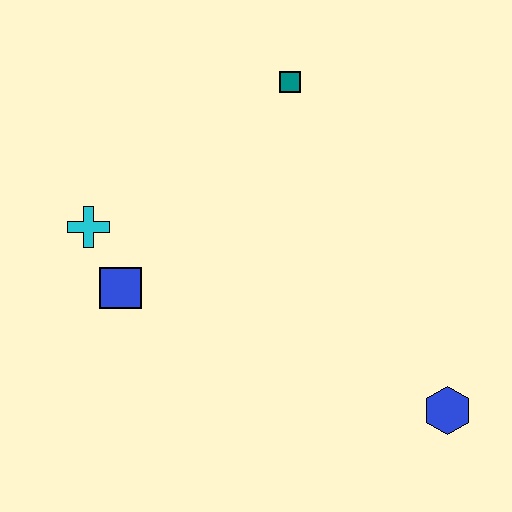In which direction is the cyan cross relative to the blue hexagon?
The cyan cross is to the left of the blue hexagon.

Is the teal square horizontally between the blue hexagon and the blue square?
Yes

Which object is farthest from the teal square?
The blue hexagon is farthest from the teal square.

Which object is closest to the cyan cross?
The blue square is closest to the cyan cross.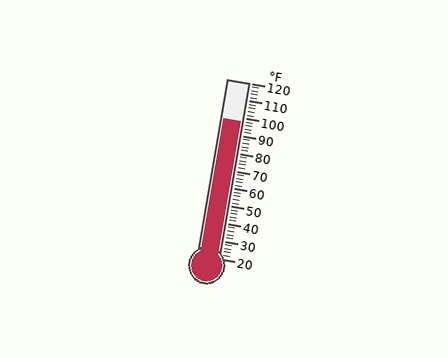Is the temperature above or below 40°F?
The temperature is above 40°F.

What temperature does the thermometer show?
The thermometer shows approximately 98°F.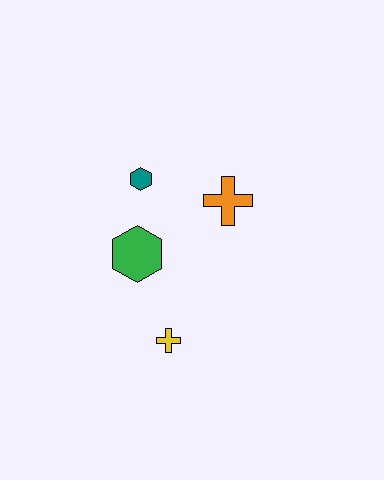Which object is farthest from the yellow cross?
The teal hexagon is farthest from the yellow cross.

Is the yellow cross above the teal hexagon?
No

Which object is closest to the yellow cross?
The green hexagon is closest to the yellow cross.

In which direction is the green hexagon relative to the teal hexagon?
The green hexagon is below the teal hexagon.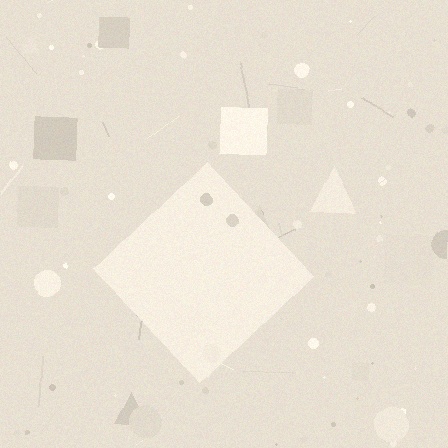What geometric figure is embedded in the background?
A diamond is embedded in the background.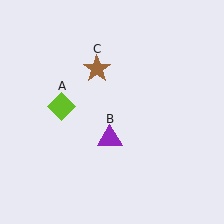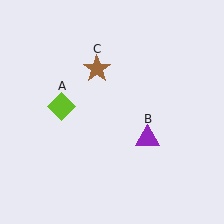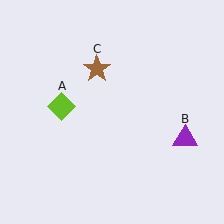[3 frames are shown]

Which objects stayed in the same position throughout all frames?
Lime diamond (object A) and brown star (object C) remained stationary.